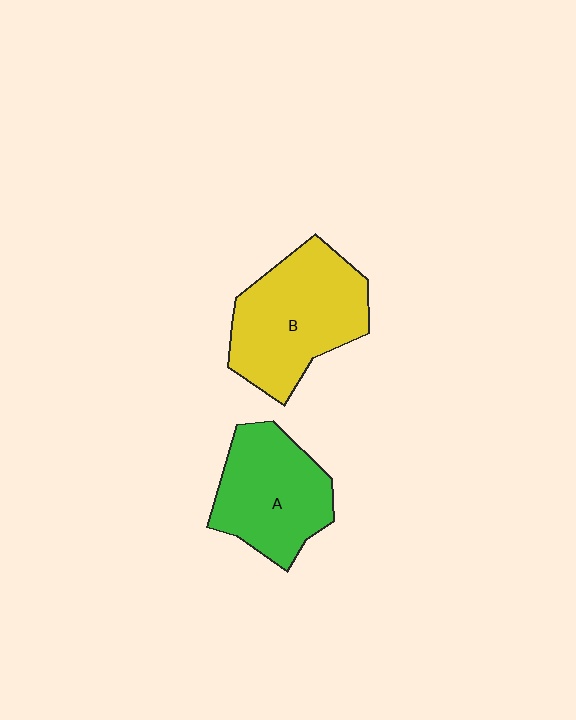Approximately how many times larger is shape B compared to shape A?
Approximately 1.2 times.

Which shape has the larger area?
Shape B (yellow).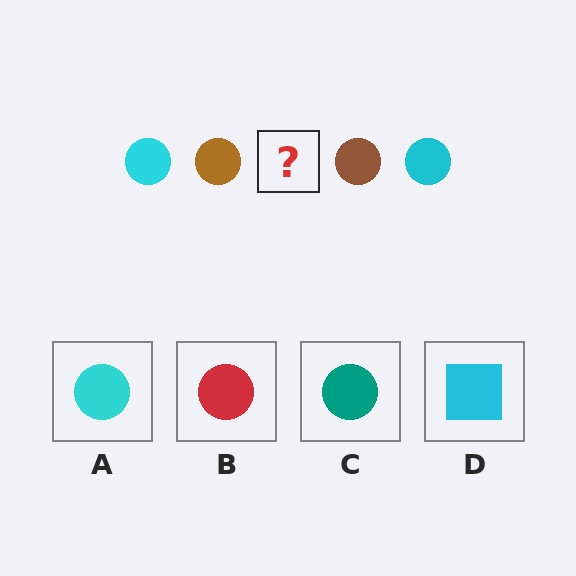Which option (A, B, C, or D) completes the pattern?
A.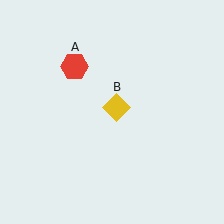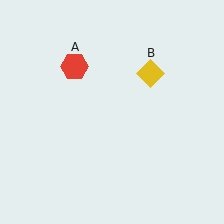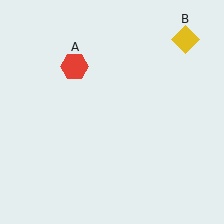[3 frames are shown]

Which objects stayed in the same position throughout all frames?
Red hexagon (object A) remained stationary.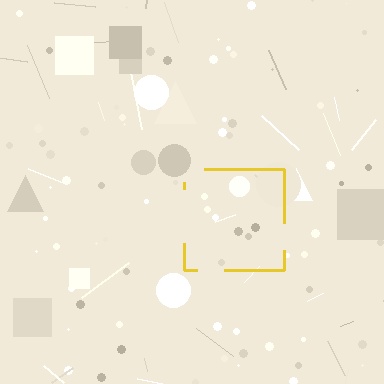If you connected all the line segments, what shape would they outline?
They would outline a square.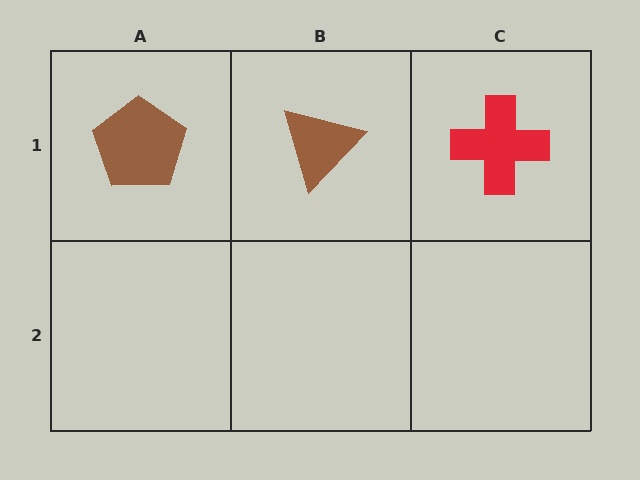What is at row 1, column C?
A red cross.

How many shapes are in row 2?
0 shapes.